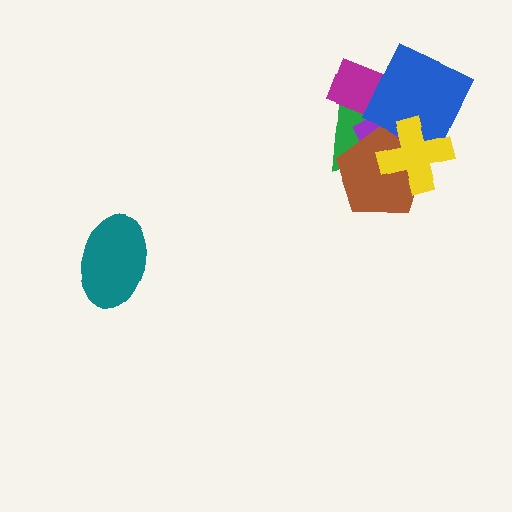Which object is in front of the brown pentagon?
The yellow cross is in front of the brown pentagon.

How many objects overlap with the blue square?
4 objects overlap with the blue square.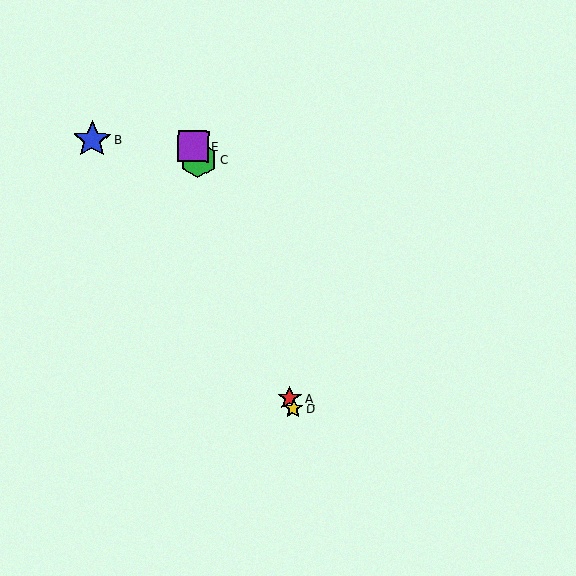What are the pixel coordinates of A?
Object A is at (289, 398).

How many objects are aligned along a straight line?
4 objects (A, C, D, E) are aligned along a straight line.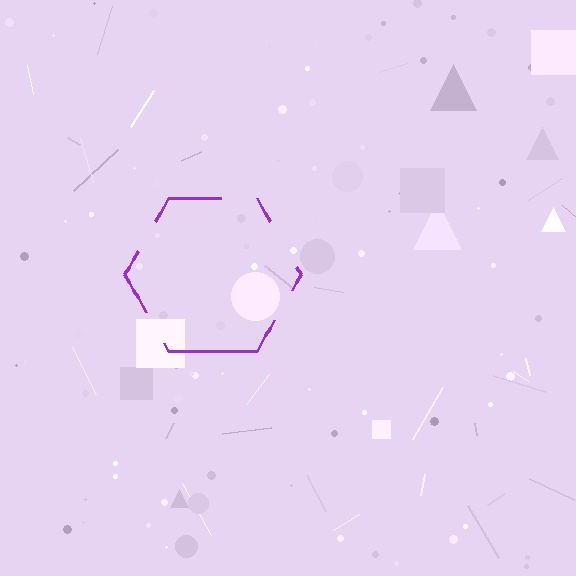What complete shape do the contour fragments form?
The contour fragments form a hexagon.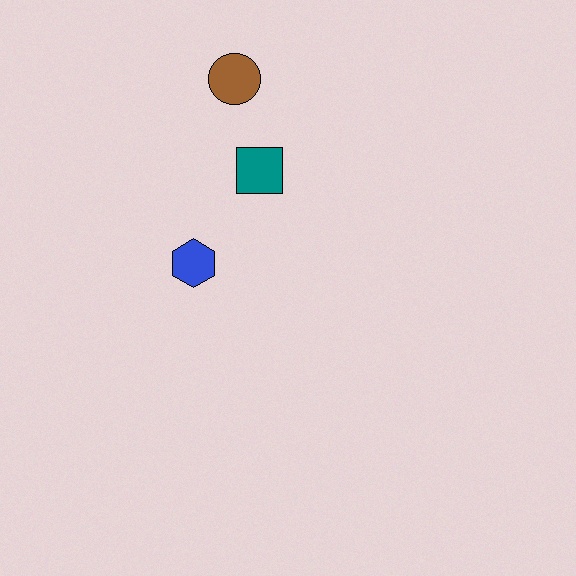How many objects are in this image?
There are 3 objects.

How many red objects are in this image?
There are no red objects.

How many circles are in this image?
There is 1 circle.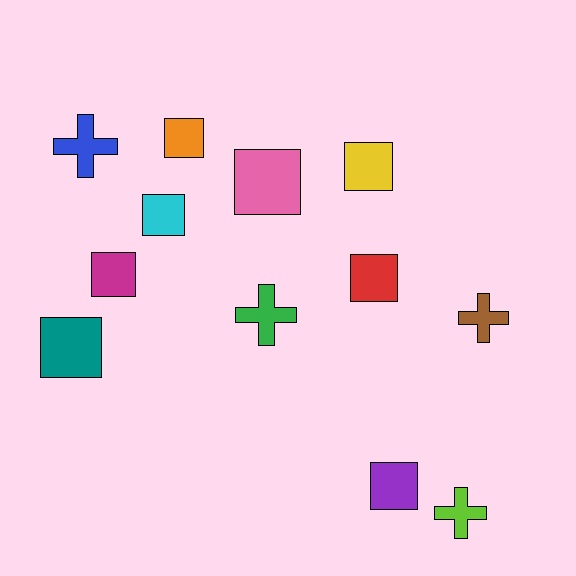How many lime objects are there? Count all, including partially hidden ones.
There is 1 lime object.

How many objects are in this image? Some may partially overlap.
There are 12 objects.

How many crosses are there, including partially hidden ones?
There are 4 crosses.